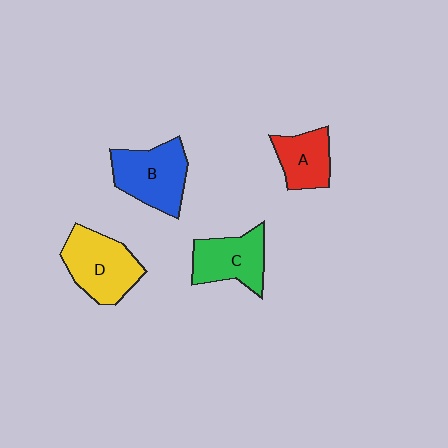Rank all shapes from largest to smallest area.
From largest to smallest: D (yellow), B (blue), C (green), A (red).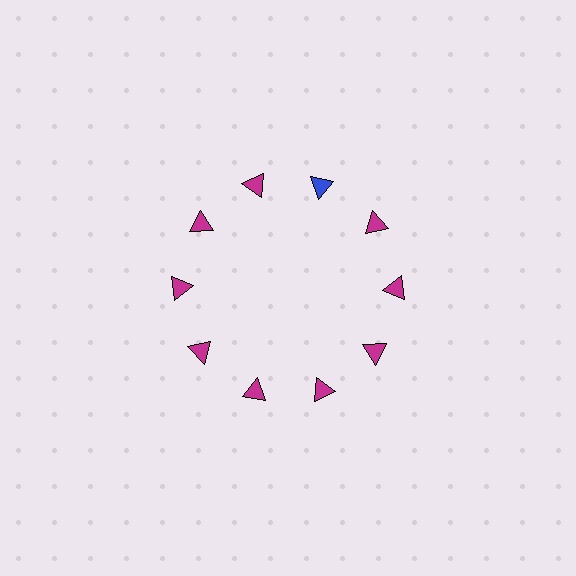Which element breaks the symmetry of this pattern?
The blue triangle at roughly the 1 o'clock position breaks the symmetry. All other shapes are magenta triangles.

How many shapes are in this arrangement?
There are 10 shapes arranged in a ring pattern.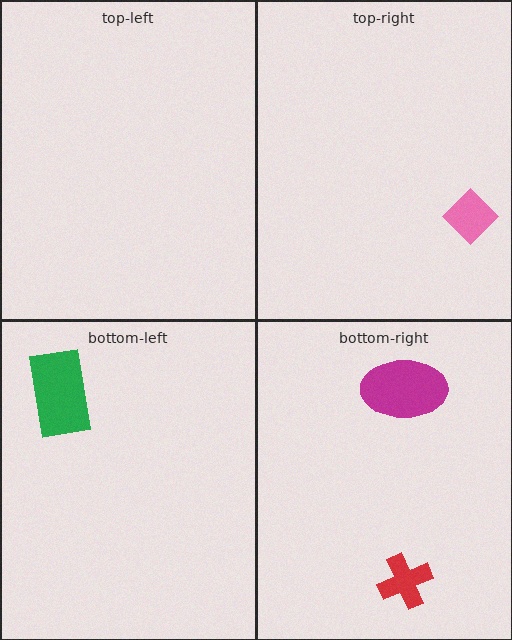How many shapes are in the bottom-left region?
1.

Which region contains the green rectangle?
The bottom-left region.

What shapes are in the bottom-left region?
The green rectangle.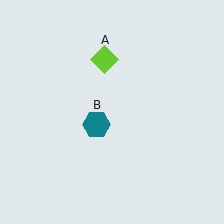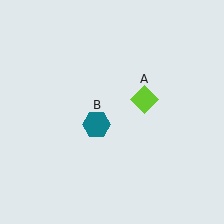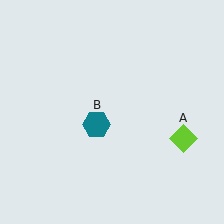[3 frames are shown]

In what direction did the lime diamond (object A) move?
The lime diamond (object A) moved down and to the right.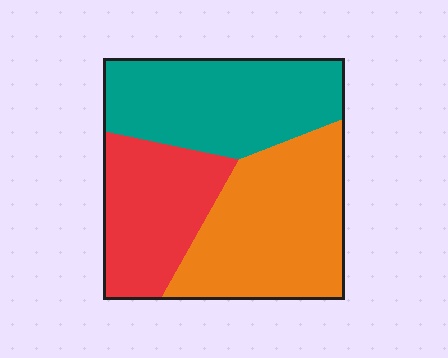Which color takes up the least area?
Red, at roughly 25%.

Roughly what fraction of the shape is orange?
Orange takes up about three eighths (3/8) of the shape.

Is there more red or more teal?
Teal.